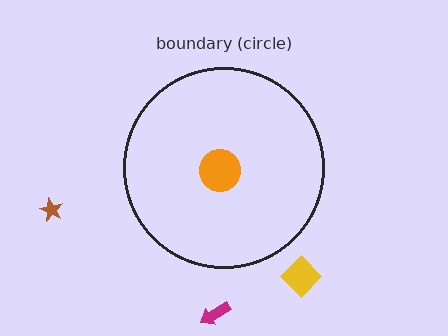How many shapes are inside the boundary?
1 inside, 3 outside.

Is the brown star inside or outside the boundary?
Outside.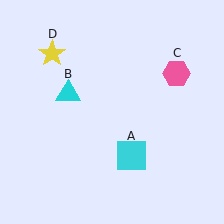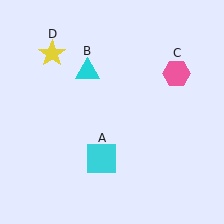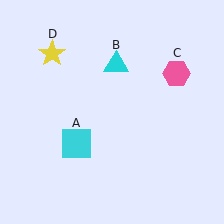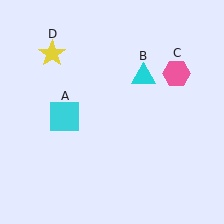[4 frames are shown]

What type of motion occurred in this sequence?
The cyan square (object A), cyan triangle (object B) rotated clockwise around the center of the scene.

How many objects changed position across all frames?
2 objects changed position: cyan square (object A), cyan triangle (object B).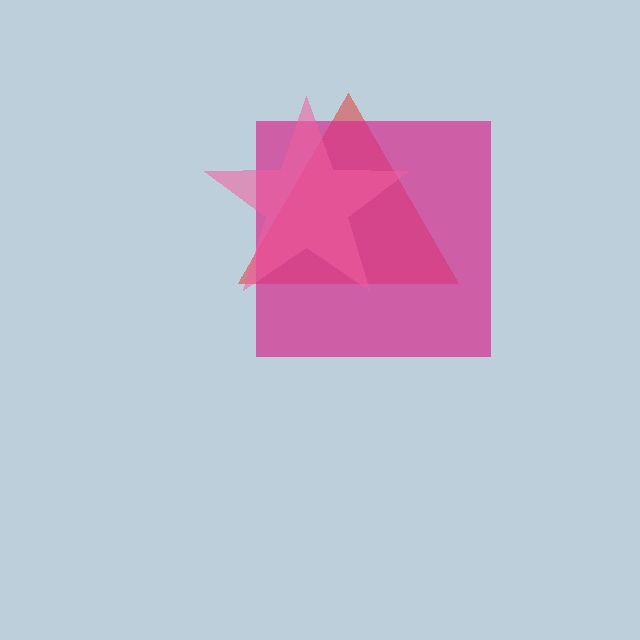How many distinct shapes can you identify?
There are 3 distinct shapes: a red triangle, a magenta square, a pink star.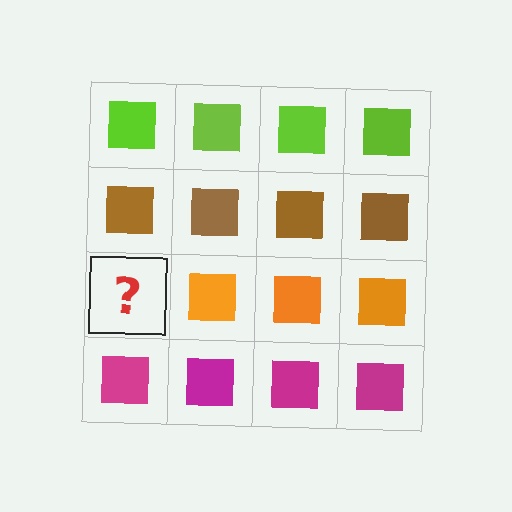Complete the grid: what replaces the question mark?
The question mark should be replaced with an orange square.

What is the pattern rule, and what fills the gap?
The rule is that each row has a consistent color. The gap should be filled with an orange square.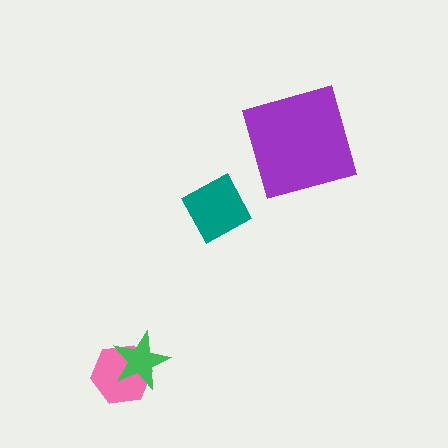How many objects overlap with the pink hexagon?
1 object overlaps with the pink hexagon.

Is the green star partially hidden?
No, no other shape covers it.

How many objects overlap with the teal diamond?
0 objects overlap with the teal diamond.